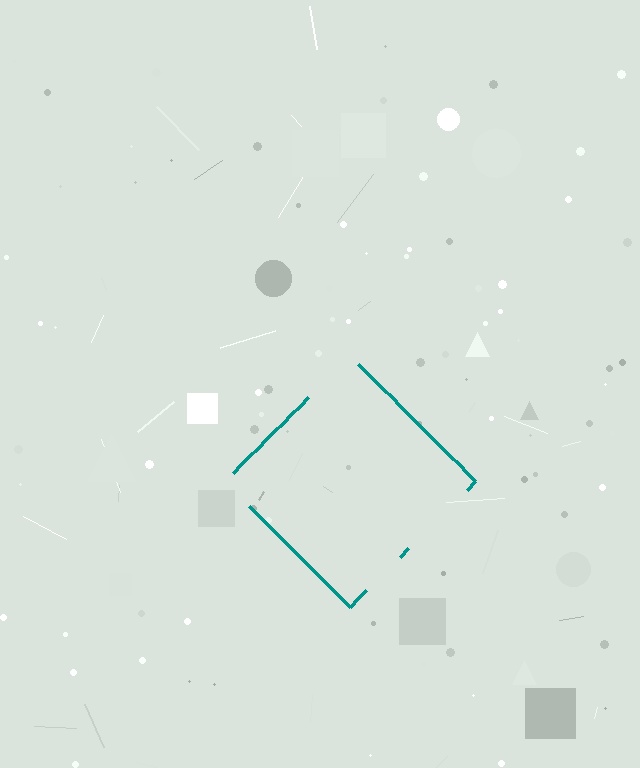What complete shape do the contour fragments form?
The contour fragments form a diamond.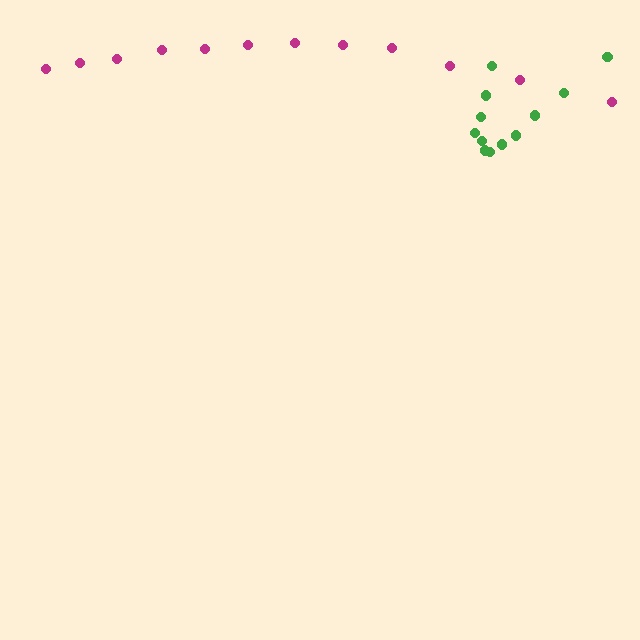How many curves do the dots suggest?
There are 2 distinct paths.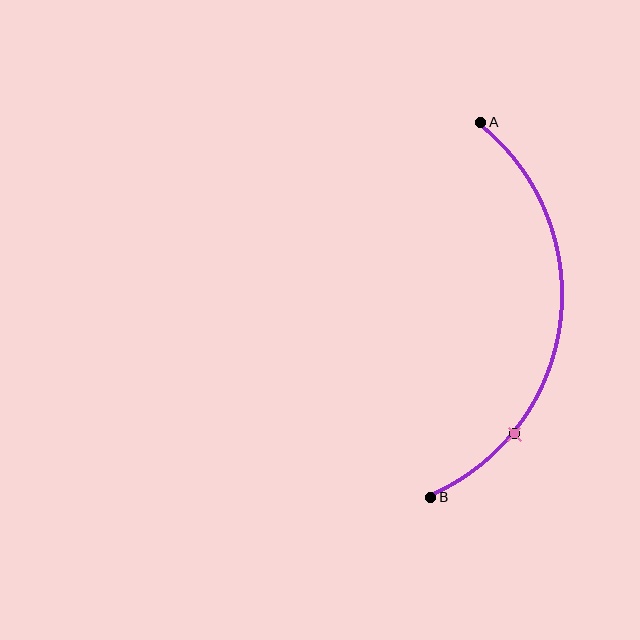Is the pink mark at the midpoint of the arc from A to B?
No. The pink mark lies on the arc but is closer to endpoint B. The arc midpoint would be at the point on the curve equidistant along the arc from both A and B.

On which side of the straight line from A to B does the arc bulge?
The arc bulges to the right of the straight line connecting A and B.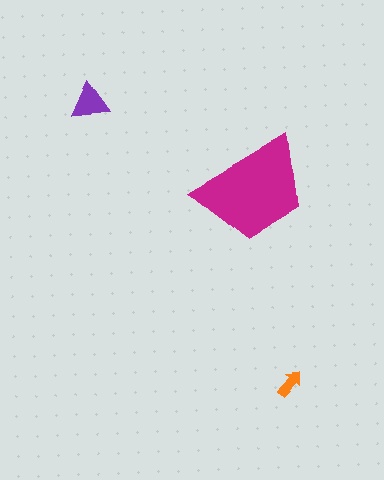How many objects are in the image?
There are 3 objects in the image.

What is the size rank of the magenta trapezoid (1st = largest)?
1st.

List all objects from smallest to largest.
The orange arrow, the purple triangle, the magenta trapezoid.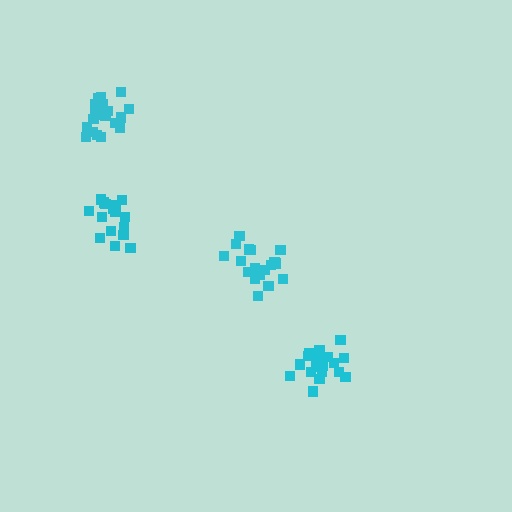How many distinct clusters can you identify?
There are 4 distinct clusters.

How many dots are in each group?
Group 1: 18 dots, Group 2: 19 dots, Group 3: 19 dots, Group 4: 17 dots (73 total).